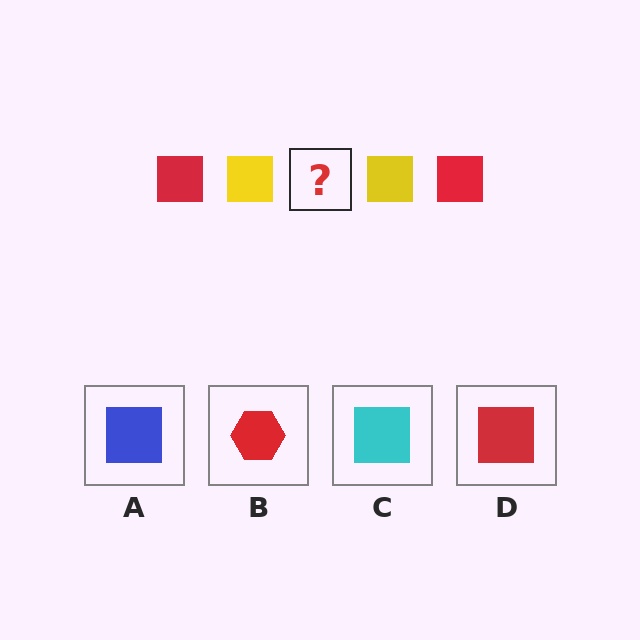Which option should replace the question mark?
Option D.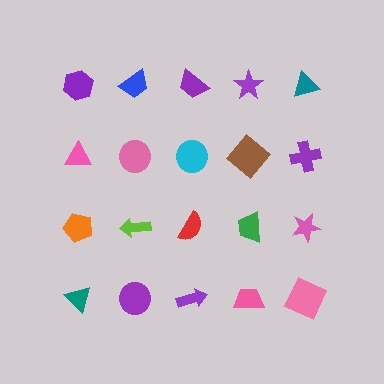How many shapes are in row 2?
5 shapes.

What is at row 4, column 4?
A pink trapezoid.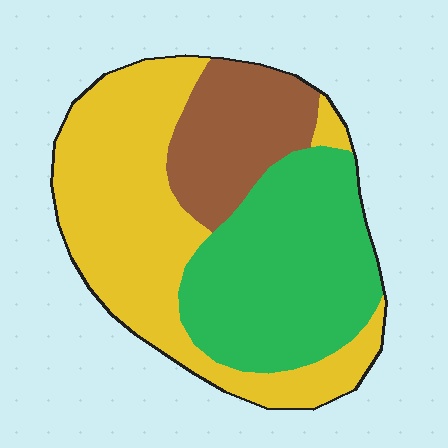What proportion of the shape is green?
Green covers 37% of the shape.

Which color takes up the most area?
Yellow, at roughly 45%.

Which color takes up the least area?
Brown, at roughly 20%.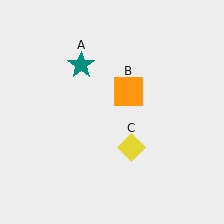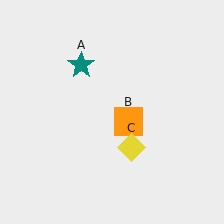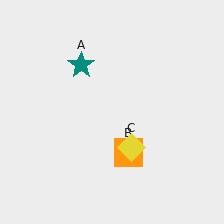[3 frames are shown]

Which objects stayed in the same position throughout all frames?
Teal star (object A) and yellow diamond (object C) remained stationary.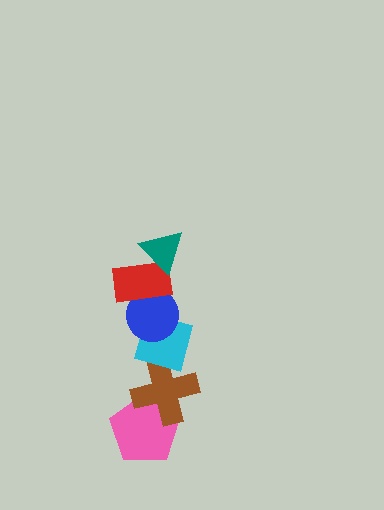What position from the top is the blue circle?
The blue circle is 3rd from the top.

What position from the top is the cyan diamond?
The cyan diamond is 4th from the top.